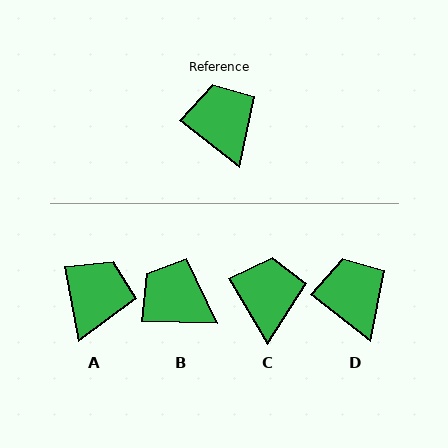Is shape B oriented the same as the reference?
No, it is off by about 36 degrees.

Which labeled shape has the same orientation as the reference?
D.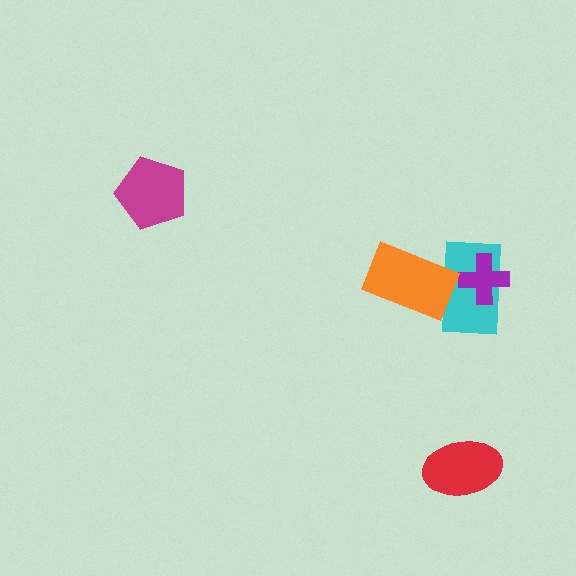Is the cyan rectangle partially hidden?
Yes, it is partially covered by another shape.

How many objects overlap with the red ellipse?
0 objects overlap with the red ellipse.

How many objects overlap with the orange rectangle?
1 object overlaps with the orange rectangle.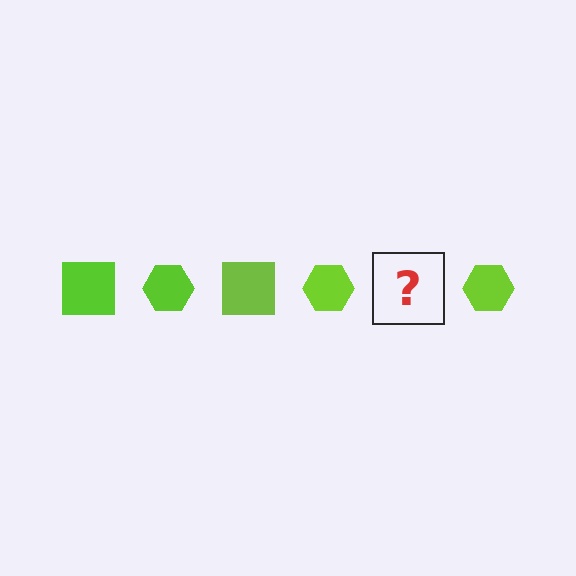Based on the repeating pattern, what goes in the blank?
The blank should be a lime square.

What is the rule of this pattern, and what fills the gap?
The rule is that the pattern cycles through square, hexagon shapes in lime. The gap should be filled with a lime square.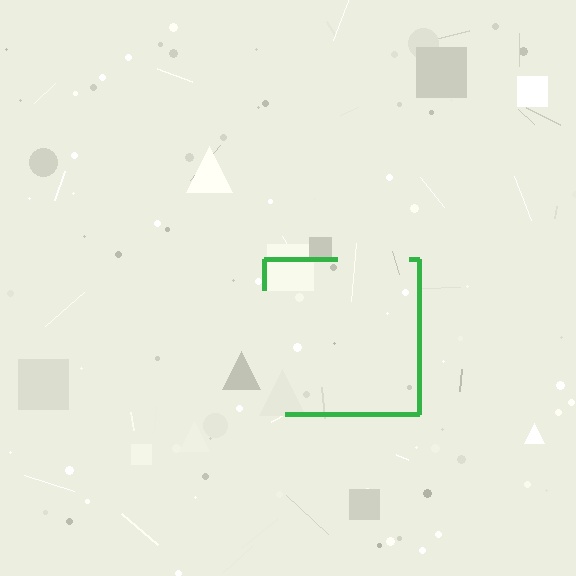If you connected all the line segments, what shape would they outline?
They would outline a square.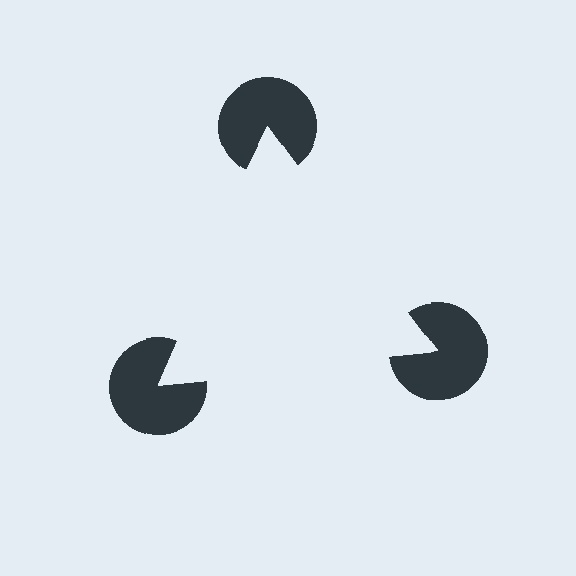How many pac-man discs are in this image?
There are 3 — one at each vertex of the illusory triangle.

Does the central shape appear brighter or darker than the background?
It typically appears slightly brighter than the background, even though no actual brightness change is drawn.